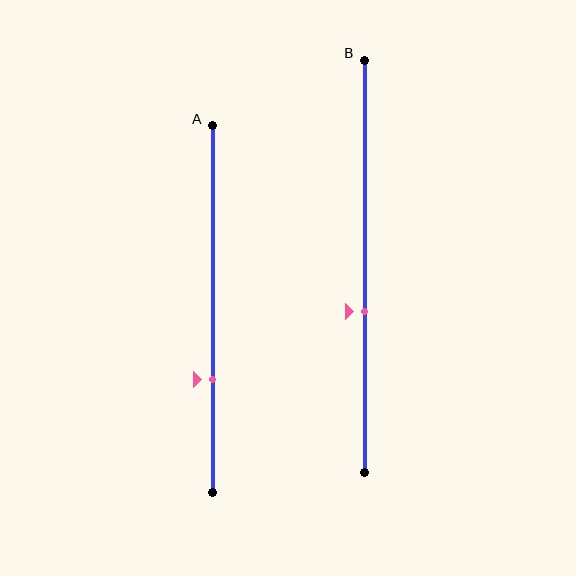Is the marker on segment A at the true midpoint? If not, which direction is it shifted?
No, the marker on segment A is shifted downward by about 19% of the segment length.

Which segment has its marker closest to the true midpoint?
Segment B has its marker closest to the true midpoint.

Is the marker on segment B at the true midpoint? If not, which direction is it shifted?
No, the marker on segment B is shifted downward by about 11% of the segment length.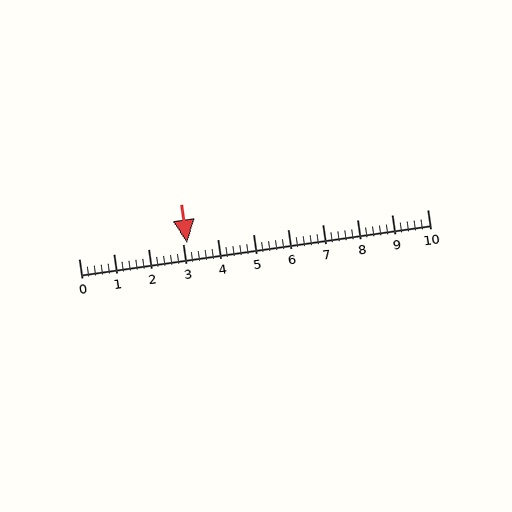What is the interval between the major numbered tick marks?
The major tick marks are spaced 1 units apart.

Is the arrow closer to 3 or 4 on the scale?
The arrow is closer to 3.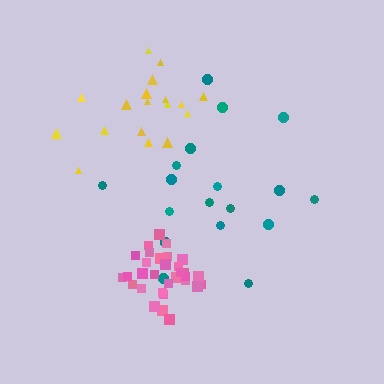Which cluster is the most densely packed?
Pink.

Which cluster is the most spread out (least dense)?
Teal.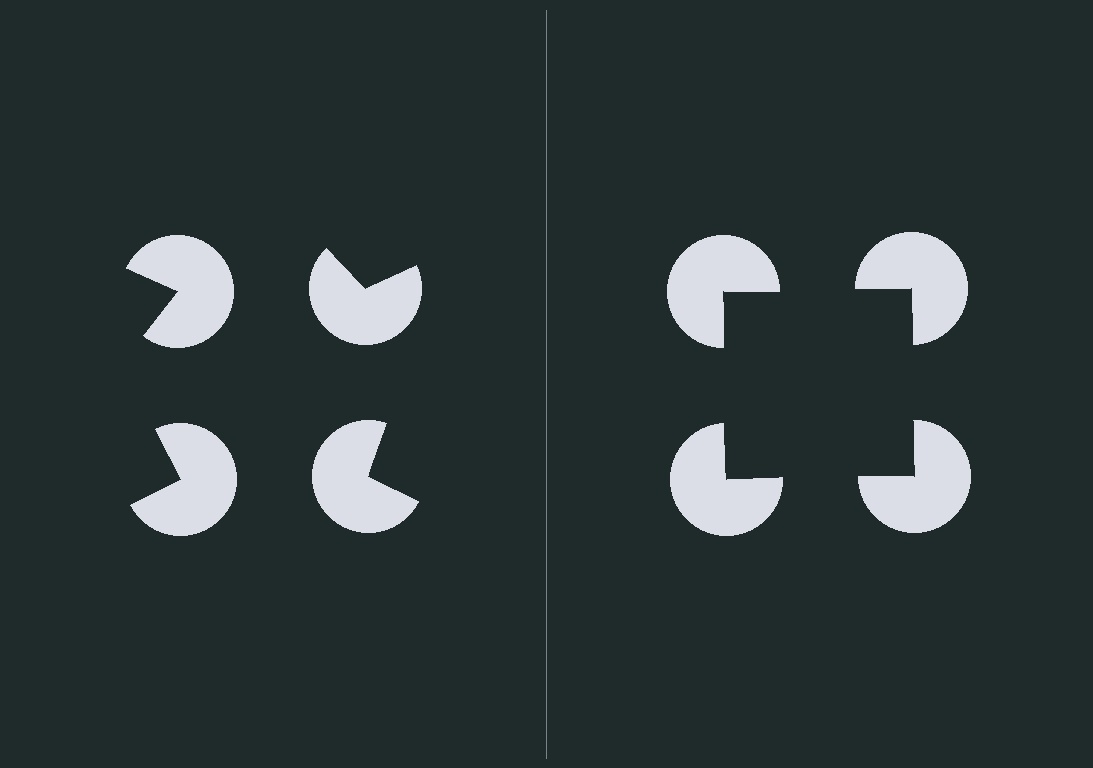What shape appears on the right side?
An illusory square.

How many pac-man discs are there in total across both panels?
8 — 4 on each side.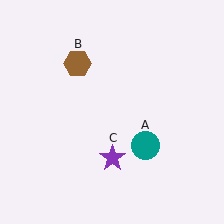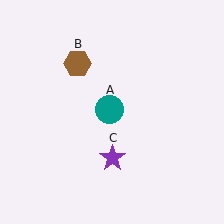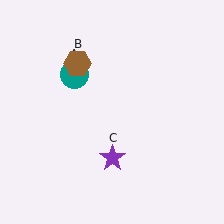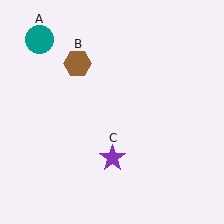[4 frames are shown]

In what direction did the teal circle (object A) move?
The teal circle (object A) moved up and to the left.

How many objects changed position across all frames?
1 object changed position: teal circle (object A).